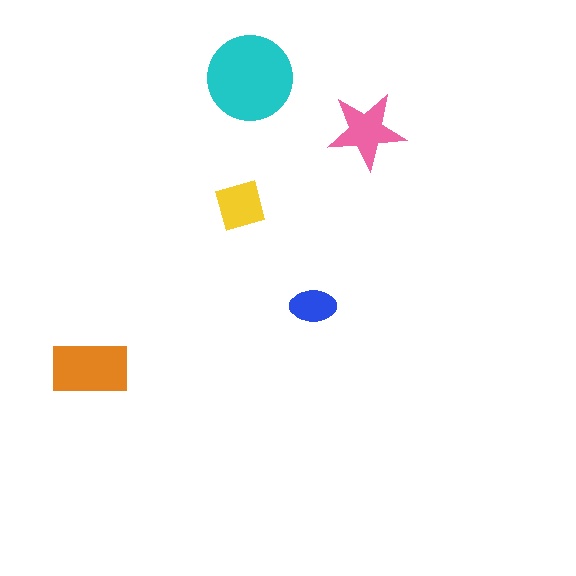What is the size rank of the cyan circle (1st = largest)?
1st.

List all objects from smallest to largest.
The blue ellipse, the yellow square, the pink star, the orange rectangle, the cyan circle.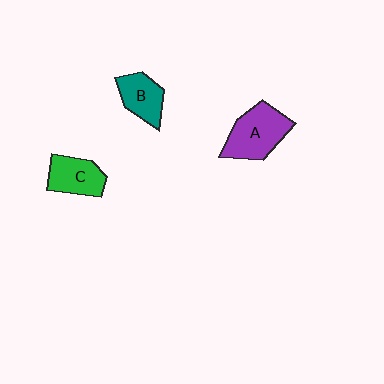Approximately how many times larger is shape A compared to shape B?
Approximately 1.5 times.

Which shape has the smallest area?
Shape B (teal).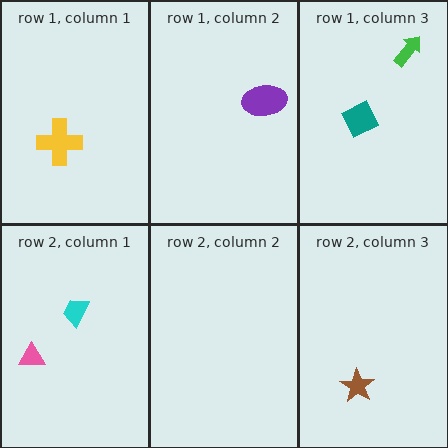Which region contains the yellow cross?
The row 1, column 1 region.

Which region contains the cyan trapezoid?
The row 2, column 1 region.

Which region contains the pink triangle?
The row 2, column 1 region.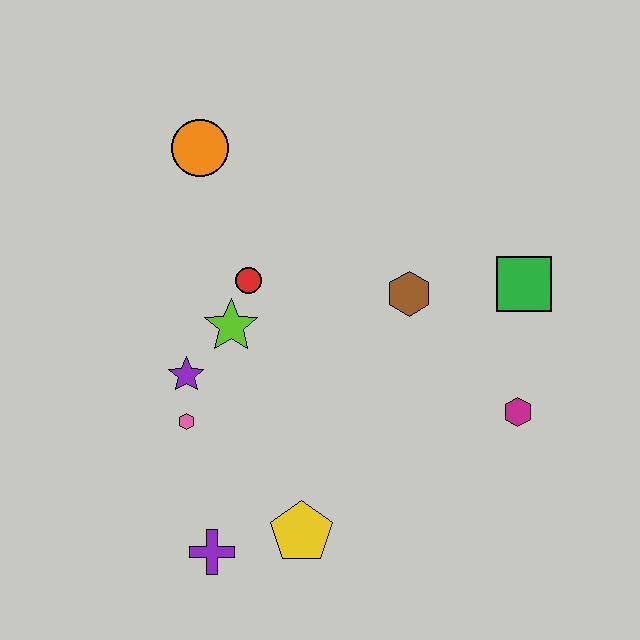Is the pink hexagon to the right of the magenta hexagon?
No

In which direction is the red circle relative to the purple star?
The red circle is above the purple star.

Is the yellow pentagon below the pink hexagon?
Yes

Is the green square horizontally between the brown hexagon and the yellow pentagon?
No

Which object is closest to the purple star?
The pink hexagon is closest to the purple star.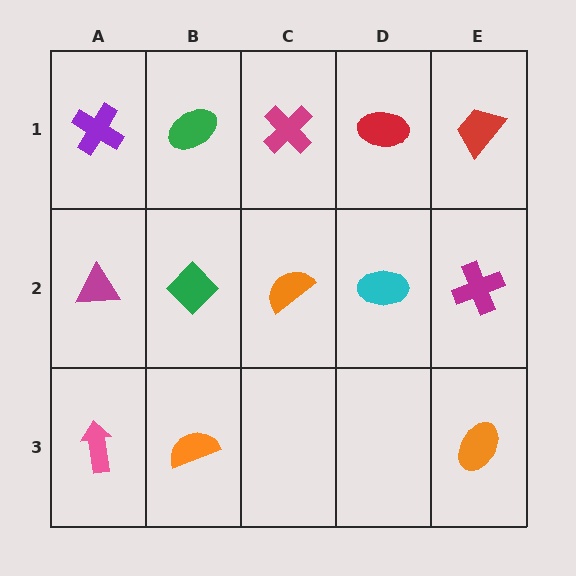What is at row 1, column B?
A green ellipse.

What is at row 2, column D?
A cyan ellipse.